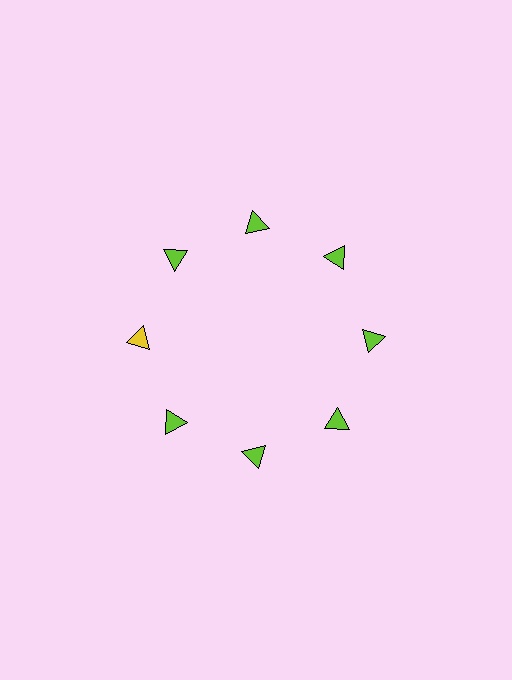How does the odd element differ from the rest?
It has a different color: yellow instead of lime.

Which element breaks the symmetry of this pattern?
The yellow triangle at roughly the 9 o'clock position breaks the symmetry. All other shapes are lime triangles.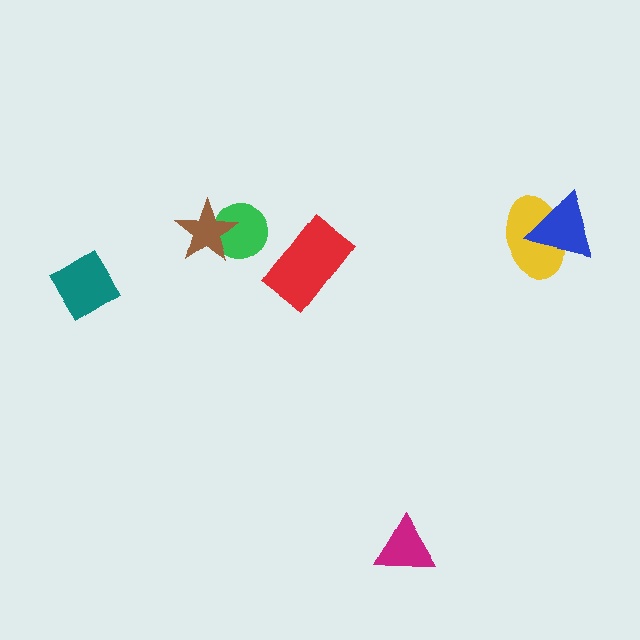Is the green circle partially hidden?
Yes, it is partially covered by another shape.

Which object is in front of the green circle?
The brown star is in front of the green circle.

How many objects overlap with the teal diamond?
0 objects overlap with the teal diamond.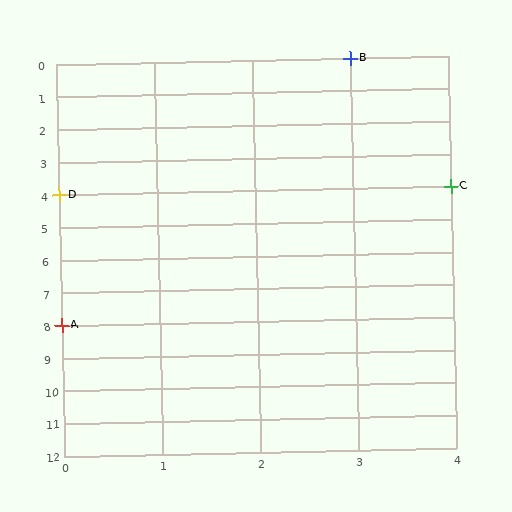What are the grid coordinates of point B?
Point B is at grid coordinates (3, 0).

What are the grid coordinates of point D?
Point D is at grid coordinates (0, 4).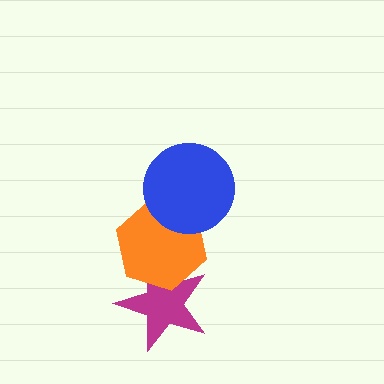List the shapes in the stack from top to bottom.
From top to bottom: the blue circle, the orange hexagon, the magenta star.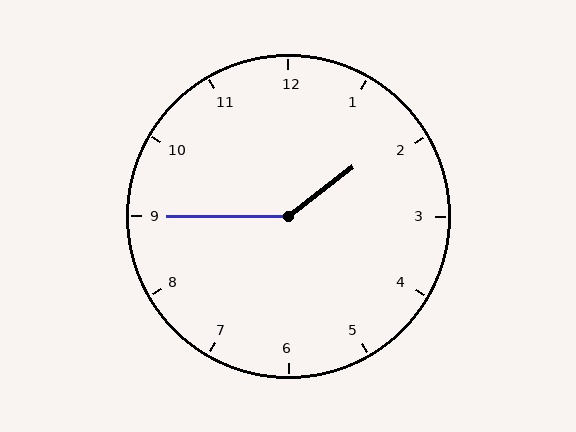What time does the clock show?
1:45.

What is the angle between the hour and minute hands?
Approximately 142 degrees.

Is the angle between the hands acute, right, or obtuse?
It is obtuse.